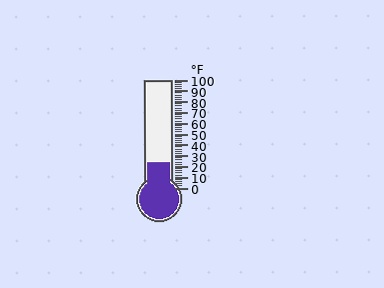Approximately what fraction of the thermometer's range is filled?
The thermometer is filled to approximately 25% of its range.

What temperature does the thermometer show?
The thermometer shows approximately 24°F.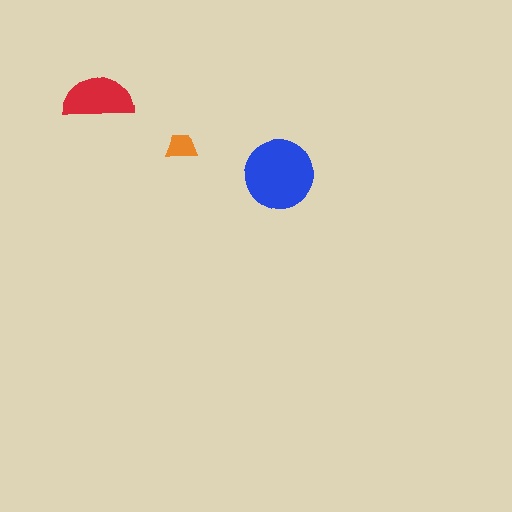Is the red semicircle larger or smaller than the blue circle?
Smaller.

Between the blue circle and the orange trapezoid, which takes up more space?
The blue circle.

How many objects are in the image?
There are 3 objects in the image.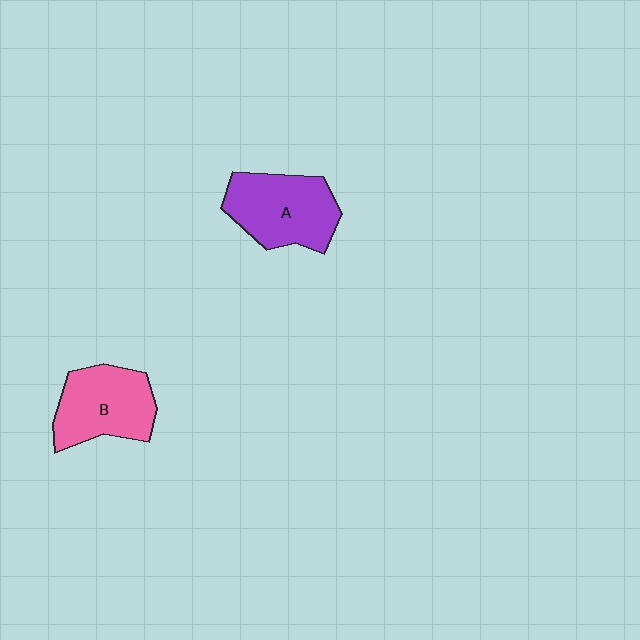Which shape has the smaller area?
Shape B (pink).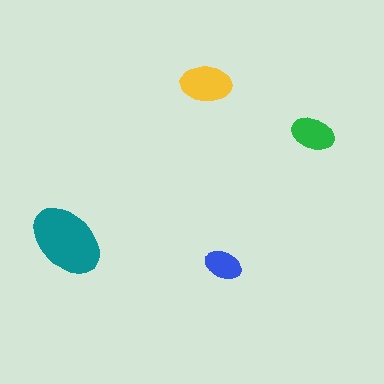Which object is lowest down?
The blue ellipse is bottommost.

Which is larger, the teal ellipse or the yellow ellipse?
The teal one.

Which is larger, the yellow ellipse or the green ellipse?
The yellow one.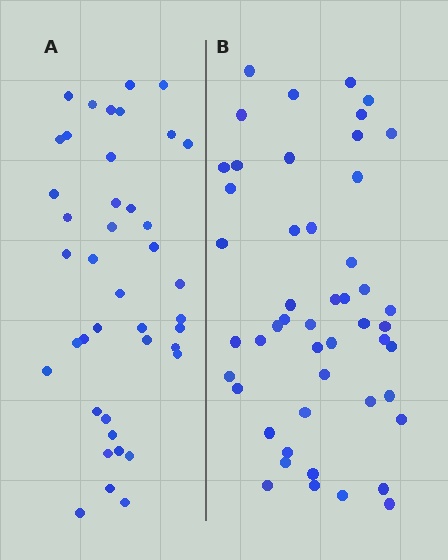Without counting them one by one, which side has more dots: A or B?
Region B (the right region) has more dots.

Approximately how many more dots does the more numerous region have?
Region B has roughly 8 or so more dots than region A.